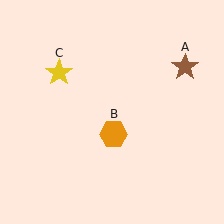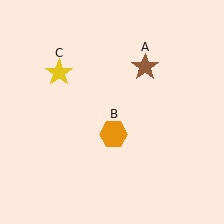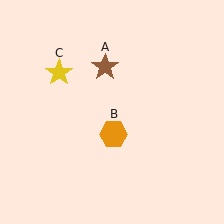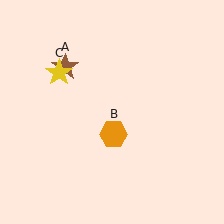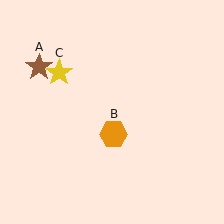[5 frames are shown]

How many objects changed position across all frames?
1 object changed position: brown star (object A).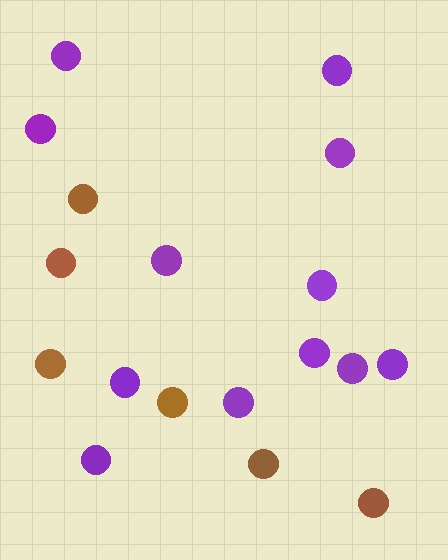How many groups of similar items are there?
There are 2 groups: one group of purple circles (12) and one group of brown circles (6).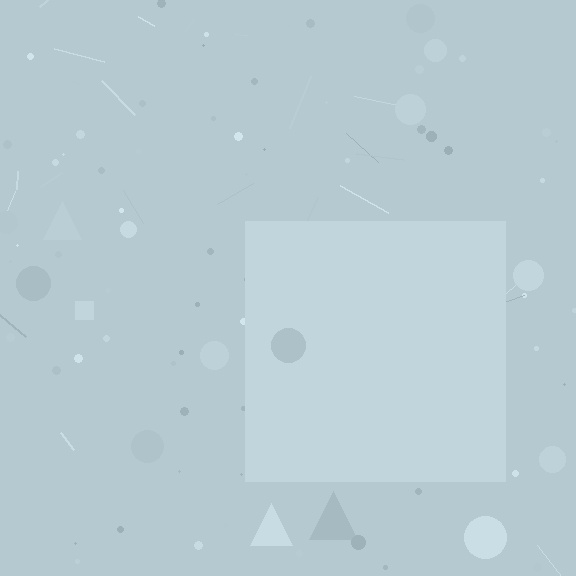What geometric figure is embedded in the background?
A square is embedded in the background.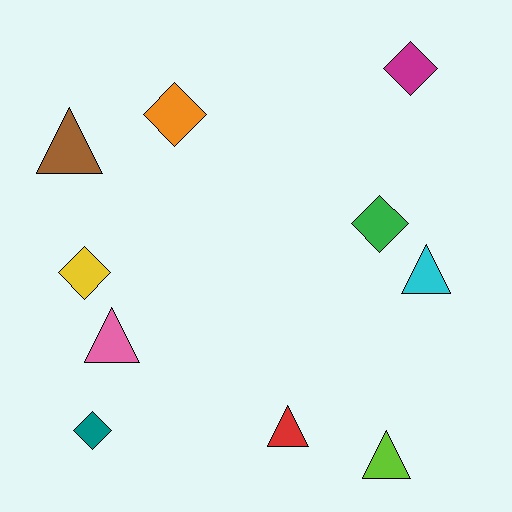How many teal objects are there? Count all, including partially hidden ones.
There is 1 teal object.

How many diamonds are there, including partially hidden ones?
There are 5 diamonds.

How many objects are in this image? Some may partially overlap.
There are 10 objects.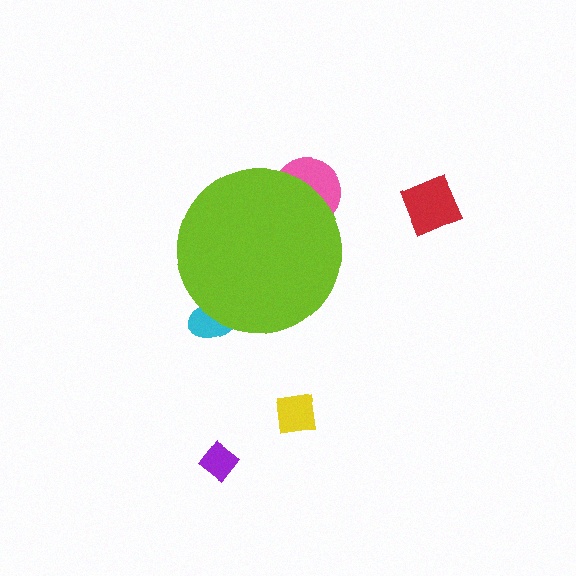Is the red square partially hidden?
No, the red square is fully visible.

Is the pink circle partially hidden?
Yes, the pink circle is partially hidden behind the lime circle.